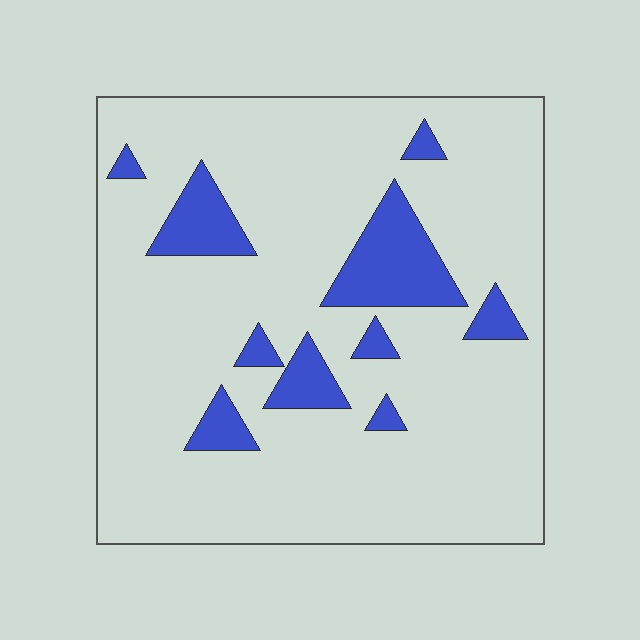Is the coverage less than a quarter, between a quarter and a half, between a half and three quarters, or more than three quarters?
Less than a quarter.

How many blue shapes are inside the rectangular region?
10.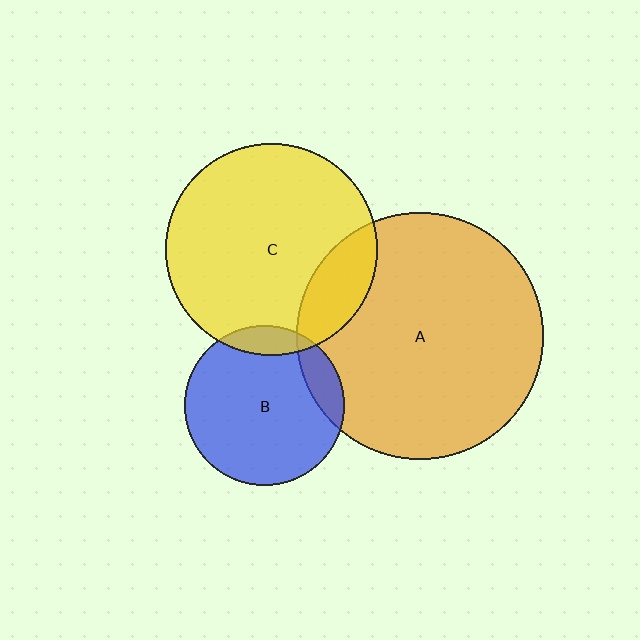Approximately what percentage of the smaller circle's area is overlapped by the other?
Approximately 10%.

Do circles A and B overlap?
Yes.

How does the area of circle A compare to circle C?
Approximately 1.4 times.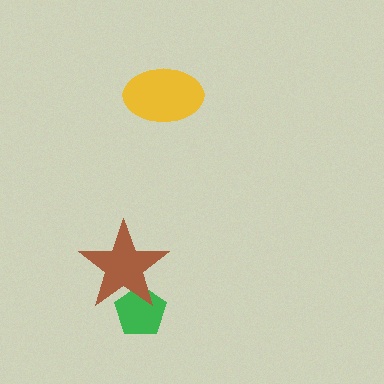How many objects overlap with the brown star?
1 object overlaps with the brown star.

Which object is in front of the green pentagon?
The brown star is in front of the green pentagon.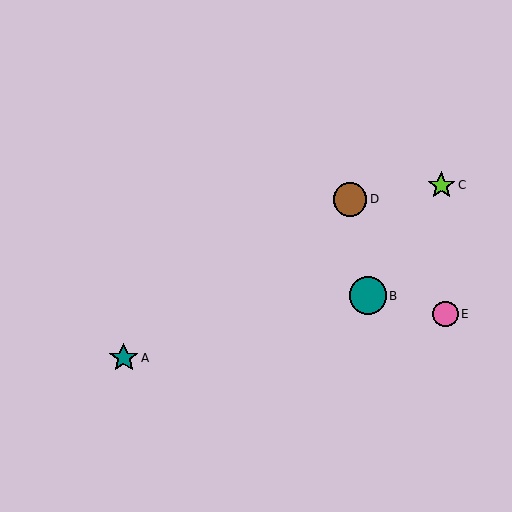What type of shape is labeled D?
Shape D is a brown circle.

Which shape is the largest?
The teal circle (labeled B) is the largest.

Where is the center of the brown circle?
The center of the brown circle is at (350, 199).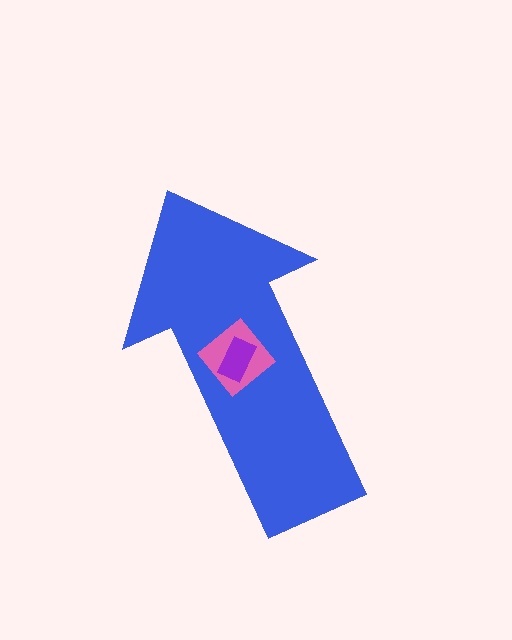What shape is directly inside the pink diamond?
The purple rectangle.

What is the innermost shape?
The purple rectangle.